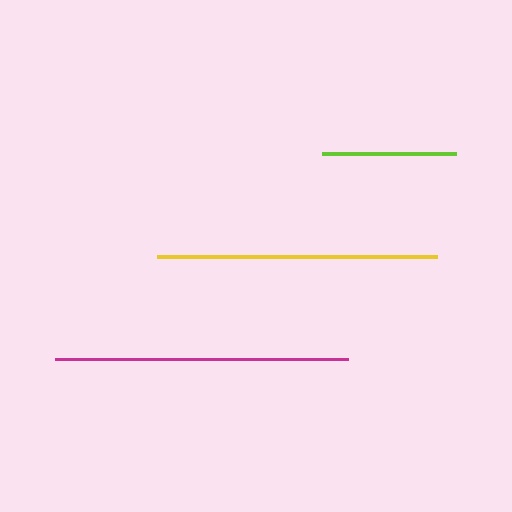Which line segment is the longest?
The magenta line is the longest at approximately 293 pixels.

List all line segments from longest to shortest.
From longest to shortest: magenta, yellow, lime.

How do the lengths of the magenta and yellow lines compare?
The magenta and yellow lines are approximately the same length.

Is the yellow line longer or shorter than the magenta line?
The magenta line is longer than the yellow line.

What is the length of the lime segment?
The lime segment is approximately 134 pixels long.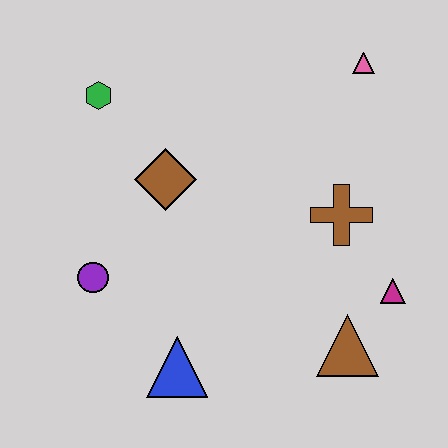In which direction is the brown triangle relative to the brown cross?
The brown triangle is below the brown cross.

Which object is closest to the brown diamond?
The green hexagon is closest to the brown diamond.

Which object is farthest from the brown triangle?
The green hexagon is farthest from the brown triangle.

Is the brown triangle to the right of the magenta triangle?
No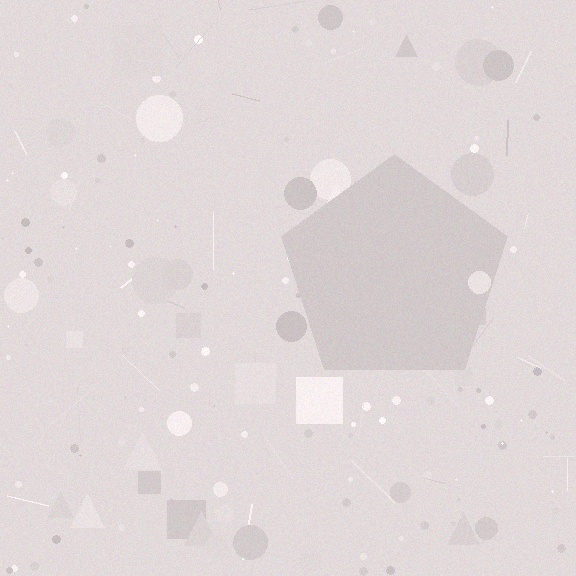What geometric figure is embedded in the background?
A pentagon is embedded in the background.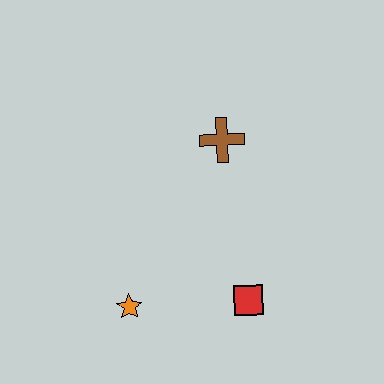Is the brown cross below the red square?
No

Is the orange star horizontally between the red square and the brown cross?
No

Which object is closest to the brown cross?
The red square is closest to the brown cross.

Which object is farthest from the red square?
The brown cross is farthest from the red square.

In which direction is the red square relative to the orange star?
The red square is to the right of the orange star.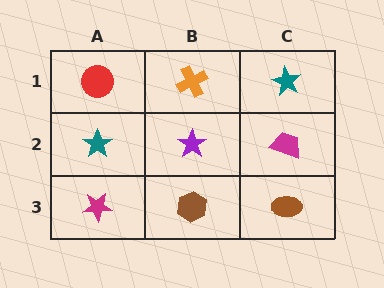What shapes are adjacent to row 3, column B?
A purple star (row 2, column B), a magenta star (row 3, column A), a brown ellipse (row 3, column C).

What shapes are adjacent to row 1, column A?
A teal star (row 2, column A), an orange cross (row 1, column B).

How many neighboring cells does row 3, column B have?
3.